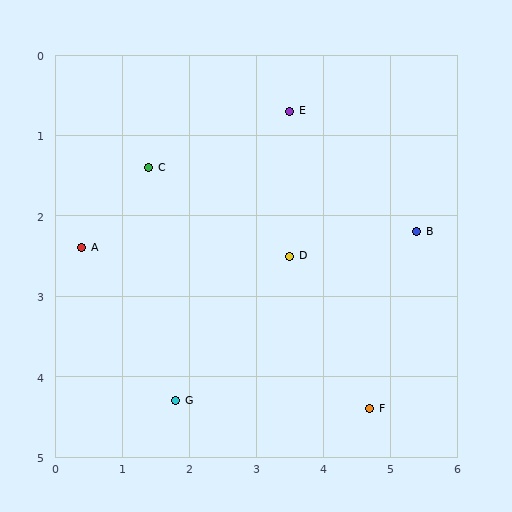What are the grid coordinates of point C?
Point C is at approximately (1.4, 1.4).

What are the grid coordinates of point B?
Point B is at approximately (5.4, 2.2).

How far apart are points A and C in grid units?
Points A and C are about 1.4 grid units apart.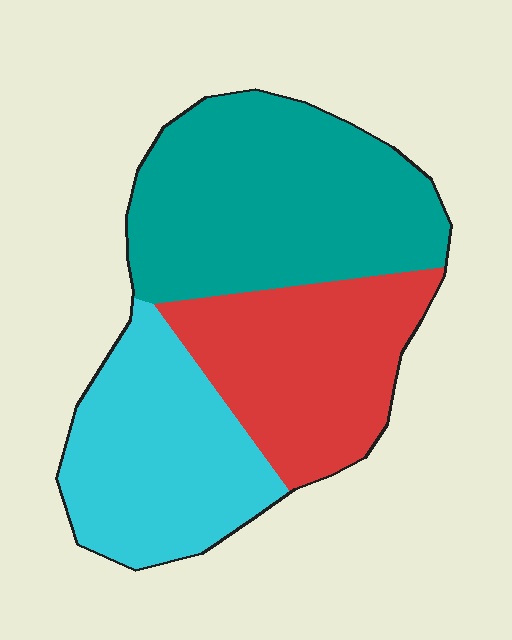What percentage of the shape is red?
Red covers 29% of the shape.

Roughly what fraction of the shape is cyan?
Cyan takes up between a sixth and a third of the shape.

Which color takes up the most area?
Teal, at roughly 40%.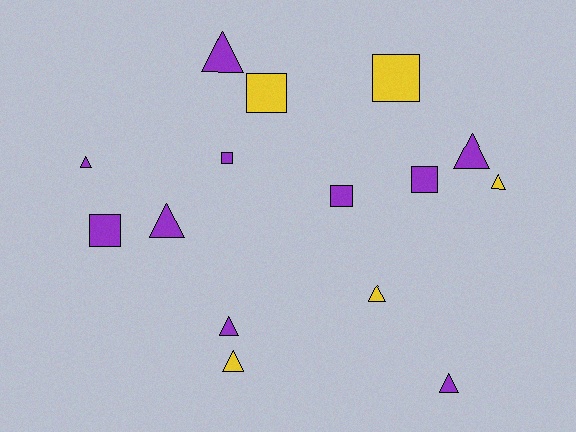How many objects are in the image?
There are 15 objects.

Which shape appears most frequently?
Triangle, with 9 objects.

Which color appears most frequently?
Purple, with 10 objects.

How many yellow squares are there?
There are 2 yellow squares.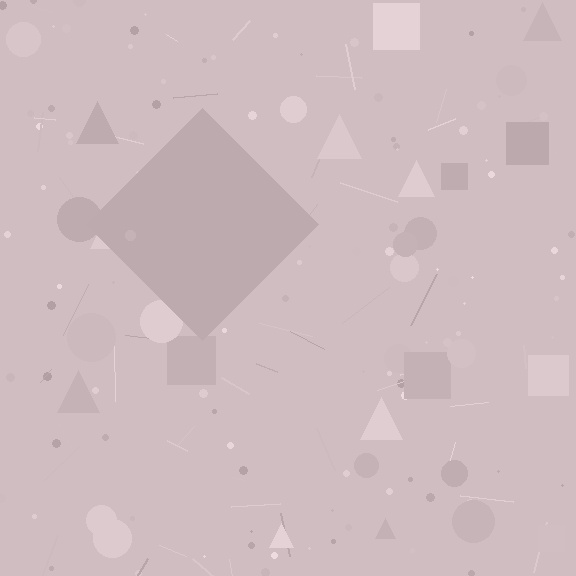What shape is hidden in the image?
A diamond is hidden in the image.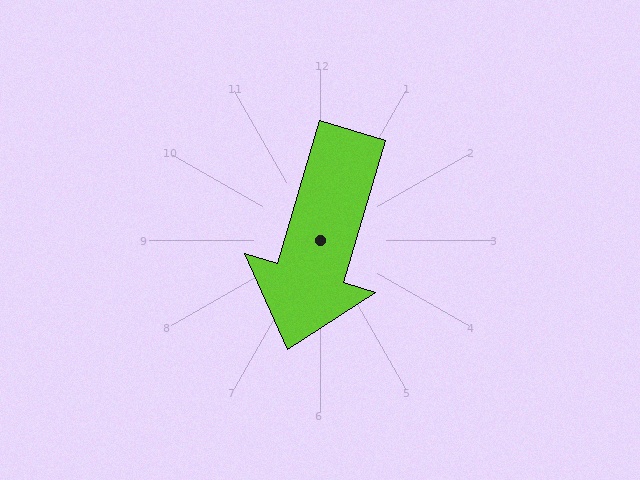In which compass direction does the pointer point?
South.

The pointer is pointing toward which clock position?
Roughly 7 o'clock.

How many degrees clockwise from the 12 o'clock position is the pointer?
Approximately 197 degrees.